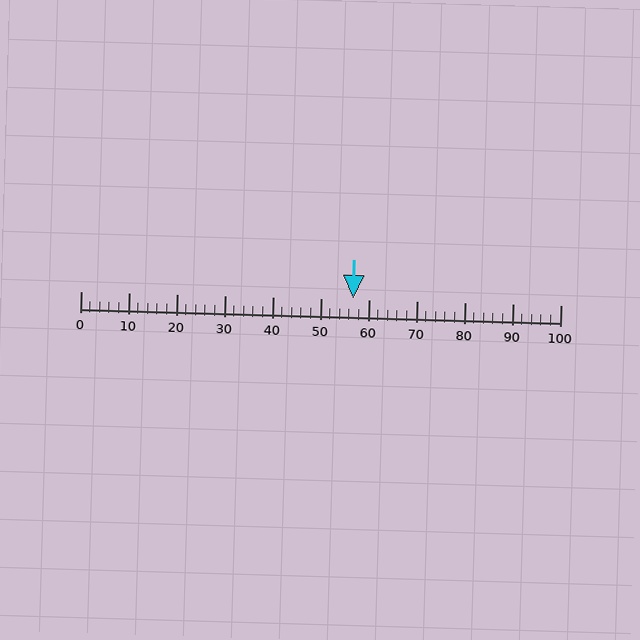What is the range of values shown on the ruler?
The ruler shows values from 0 to 100.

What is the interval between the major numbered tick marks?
The major tick marks are spaced 10 units apart.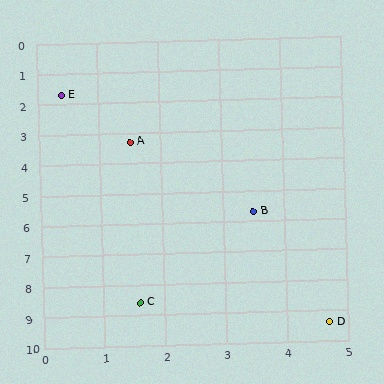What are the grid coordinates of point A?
Point A is at approximately (1.5, 3.3).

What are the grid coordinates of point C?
Point C is at approximately (1.6, 8.6).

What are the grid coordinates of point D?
Point D is at approximately (4.7, 9.4).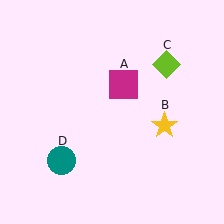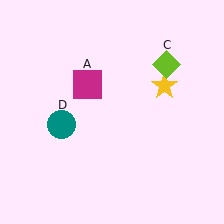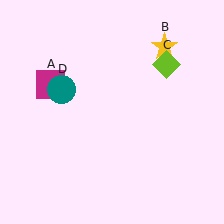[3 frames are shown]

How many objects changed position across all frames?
3 objects changed position: magenta square (object A), yellow star (object B), teal circle (object D).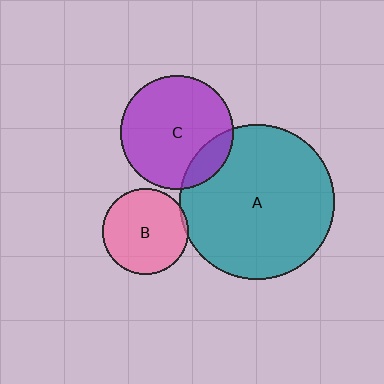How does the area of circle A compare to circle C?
Approximately 1.9 times.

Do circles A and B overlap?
Yes.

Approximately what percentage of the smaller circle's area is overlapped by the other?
Approximately 5%.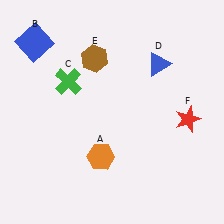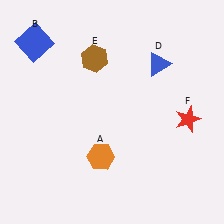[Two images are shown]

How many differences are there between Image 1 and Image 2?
There is 1 difference between the two images.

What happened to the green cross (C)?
The green cross (C) was removed in Image 2. It was in the top-left area of Image 1.